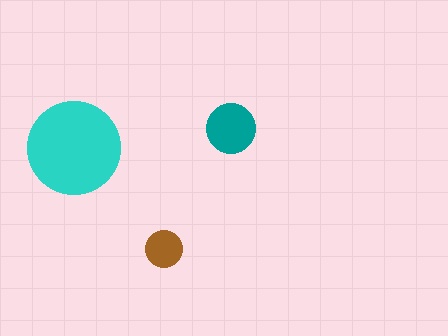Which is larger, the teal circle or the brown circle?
The teal one.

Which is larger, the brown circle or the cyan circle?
The cyan one.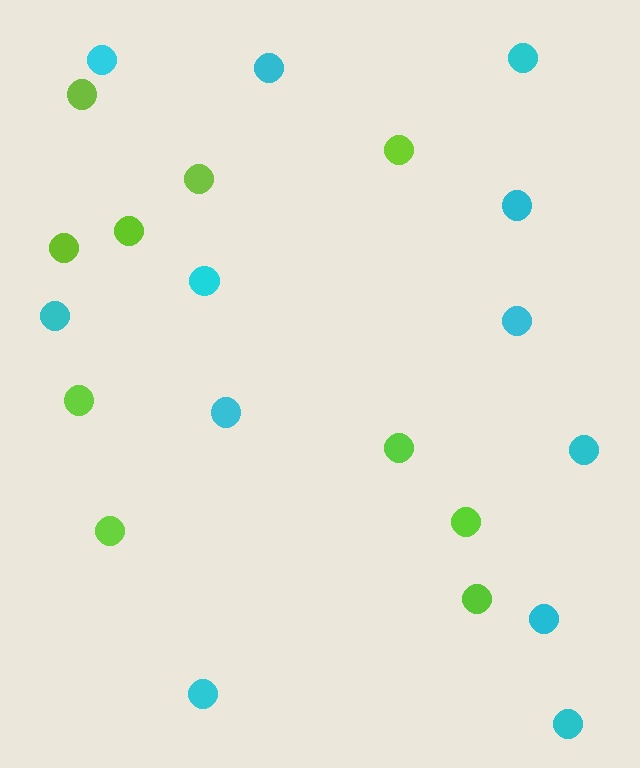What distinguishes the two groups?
There are 2 groups: one group of lime circles (10) and one group of cyan circles (12).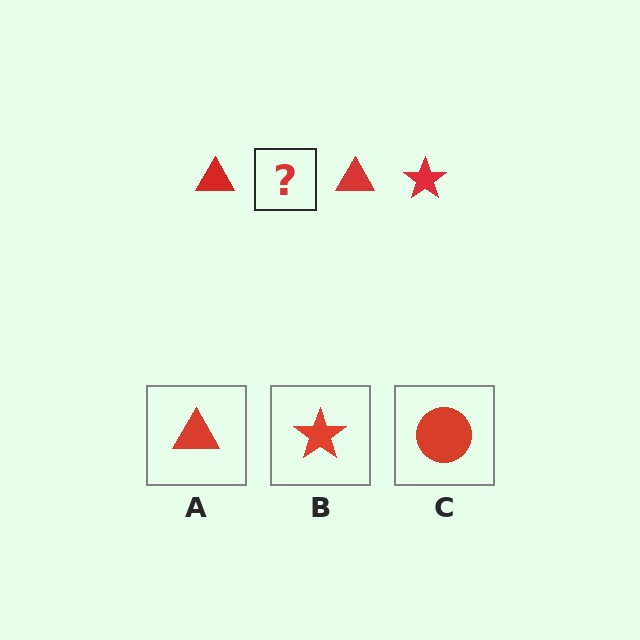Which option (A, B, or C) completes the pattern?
B.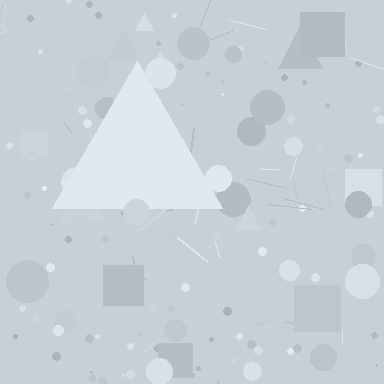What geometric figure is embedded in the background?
A triangle is embedded in the background.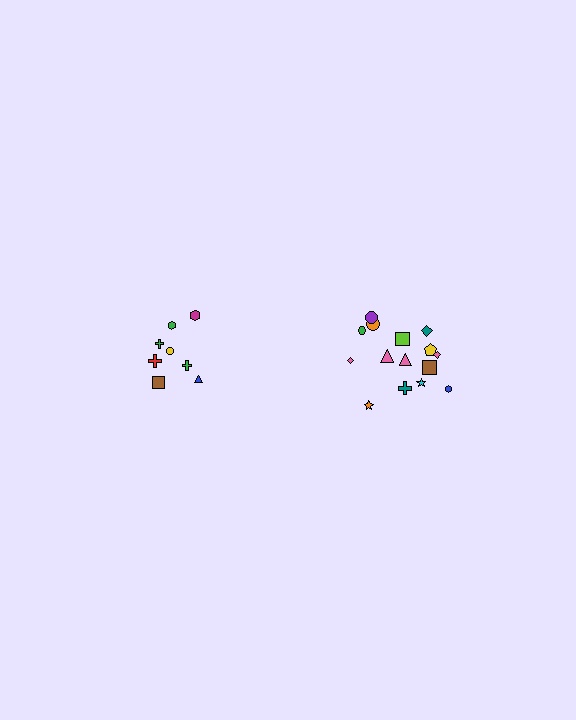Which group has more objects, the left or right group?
The right group.